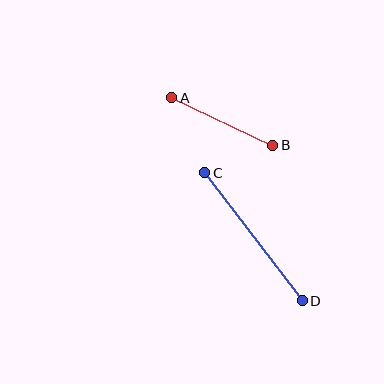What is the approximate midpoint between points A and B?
The midpoint is at approximately (222, 122) pixels.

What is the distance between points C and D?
The distance is approximately 161 pixels.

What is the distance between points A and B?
The distance is approximately 112 pixels.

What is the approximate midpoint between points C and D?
The midpoint is at approximately (254, 237) pixels.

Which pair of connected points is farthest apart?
Points C and D are farthest apart.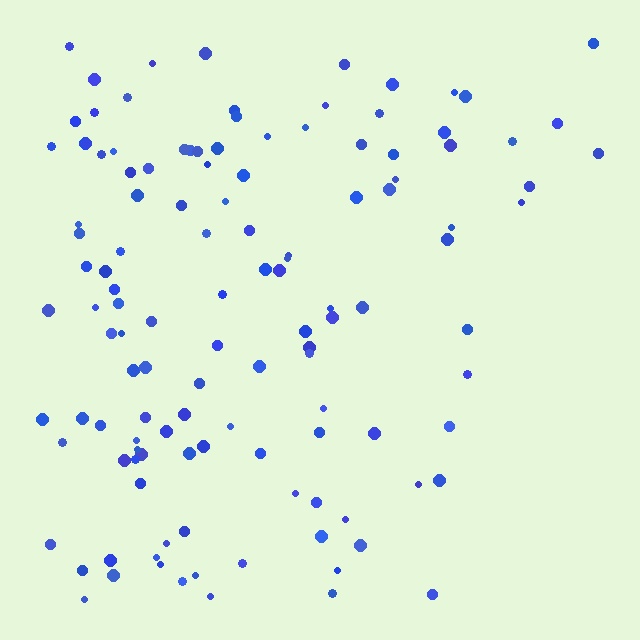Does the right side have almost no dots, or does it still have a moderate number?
Still a moderate number, just noticeably fewer than the left.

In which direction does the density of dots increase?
From right to left, with the left side densest.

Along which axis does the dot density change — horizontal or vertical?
Horizontal.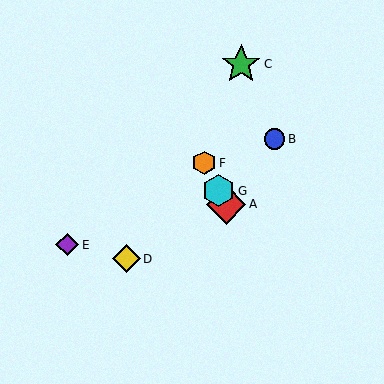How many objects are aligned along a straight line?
3 objects (A, F, G) are aligned along a straight line.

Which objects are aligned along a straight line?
Objects A, F, G are aligned along a straight line.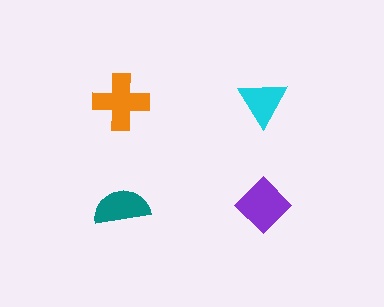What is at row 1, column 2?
A cyan triangle.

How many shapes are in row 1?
2 shapes.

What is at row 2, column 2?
A purple diamond.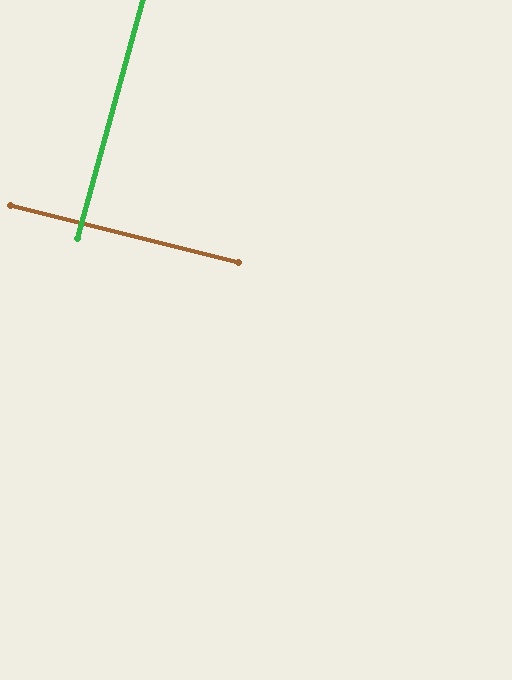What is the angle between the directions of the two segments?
Approximately 89 degrees.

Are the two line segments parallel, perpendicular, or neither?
Perpendicular — they meet at approximately 89°.